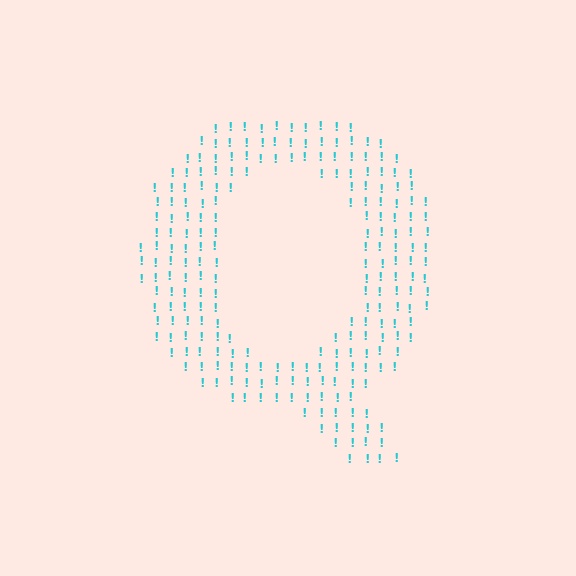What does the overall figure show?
The overall figure shows the letter Q.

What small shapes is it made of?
It is made of small exclamation marks.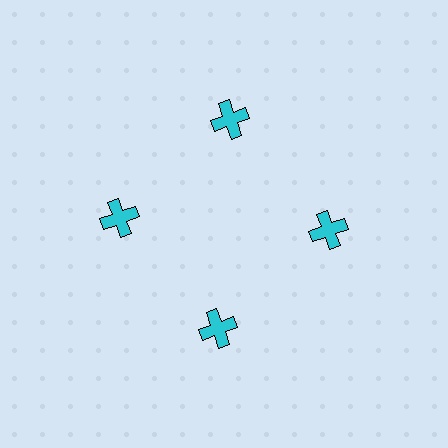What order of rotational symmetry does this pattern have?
This pattern has 4-fold rotational symmetry.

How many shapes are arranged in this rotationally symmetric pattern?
There are 4 shapes, arranged in 4 groups of 1.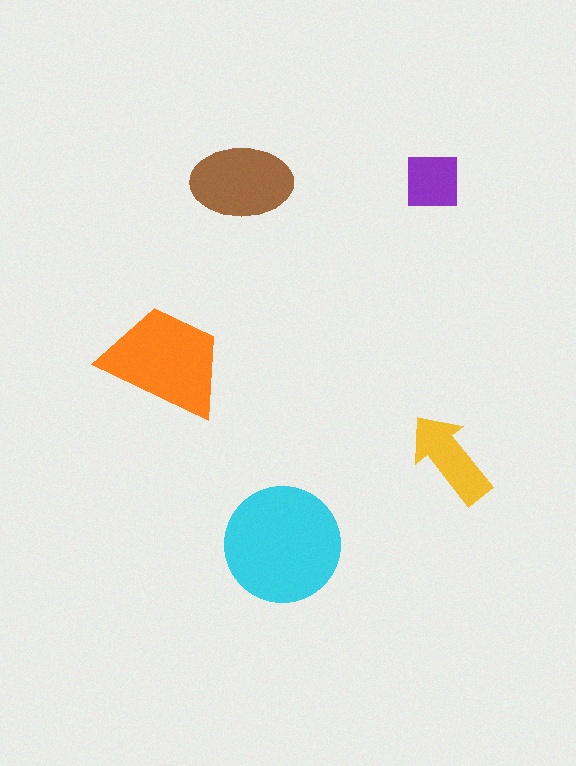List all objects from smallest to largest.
The purple square, the yellow arrow, the brown ellipse, the orange trapezoid, the cyan circle.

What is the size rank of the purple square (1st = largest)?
5th.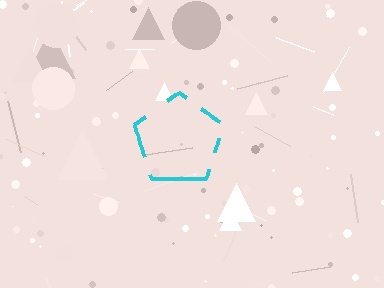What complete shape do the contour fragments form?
The contour fragments form a pentagon.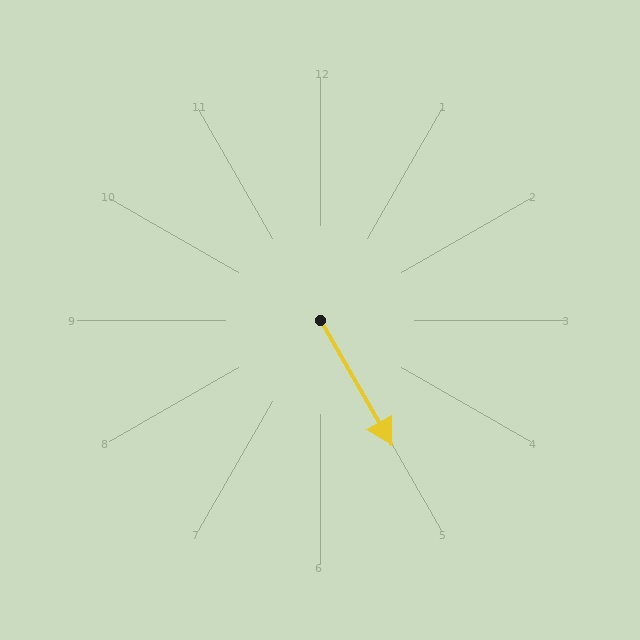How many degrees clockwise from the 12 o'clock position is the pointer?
Approximately 150 degrees.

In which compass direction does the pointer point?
Southeast.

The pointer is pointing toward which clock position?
Roughly 5 o'clock.